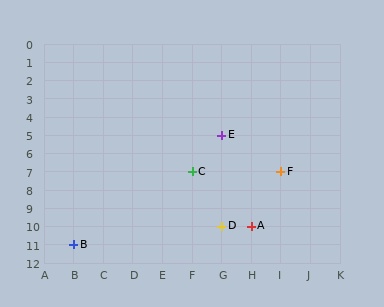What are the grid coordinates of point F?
Point F is at grid coordinates (I, 7).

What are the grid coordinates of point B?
Point B is at grid coordinates (B, 11).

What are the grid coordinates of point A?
Point A is at grid coordinates (H, 10).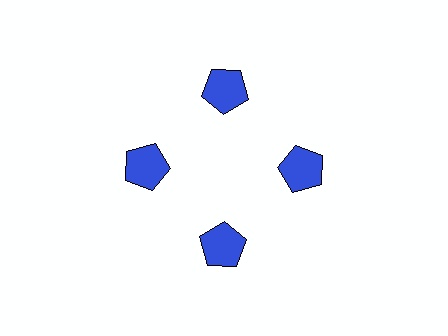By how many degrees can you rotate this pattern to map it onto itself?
The pattern maps onto itself every 90 degrees of rotation.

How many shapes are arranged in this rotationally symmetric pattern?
There are 4 shapes, arranged in 4 groups of 1.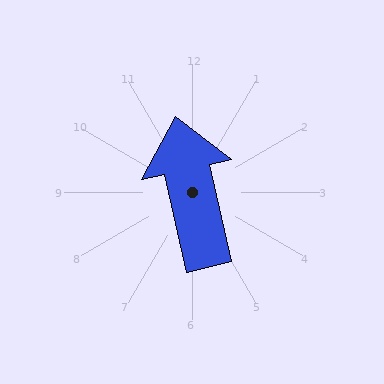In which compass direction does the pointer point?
North.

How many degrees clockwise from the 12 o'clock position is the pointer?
Approximately 347 degrees.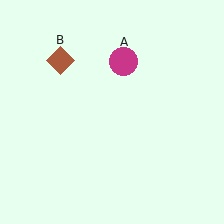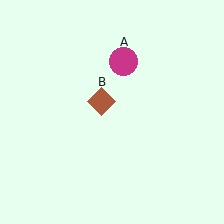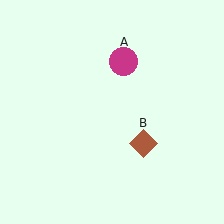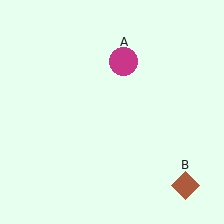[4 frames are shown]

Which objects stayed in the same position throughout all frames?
Magenta circle (object A) remained stationary.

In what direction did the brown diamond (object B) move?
The brown diamond (object B) moved down and to the right.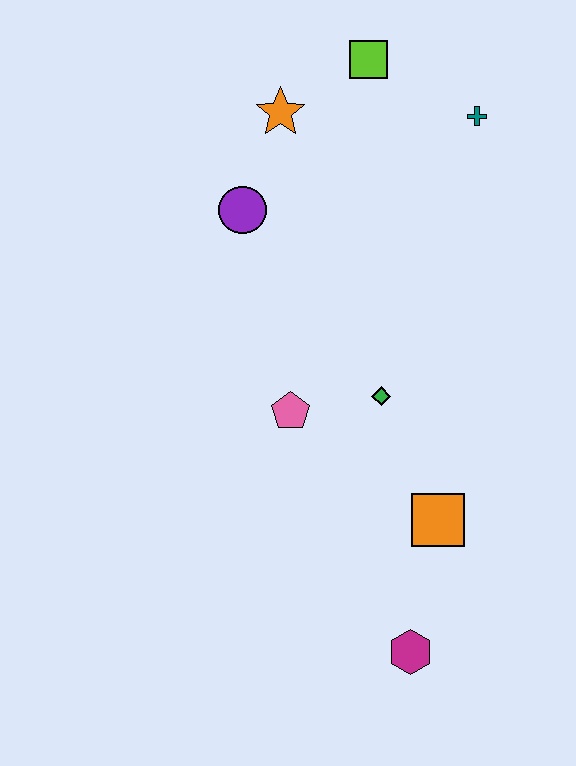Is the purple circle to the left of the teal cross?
Yes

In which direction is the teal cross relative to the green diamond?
The teal cross is above the green diamond.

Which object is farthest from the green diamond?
The lime square is farthest from the green diamond.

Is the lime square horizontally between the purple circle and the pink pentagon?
No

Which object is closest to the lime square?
The orange star is closest to the lime square.